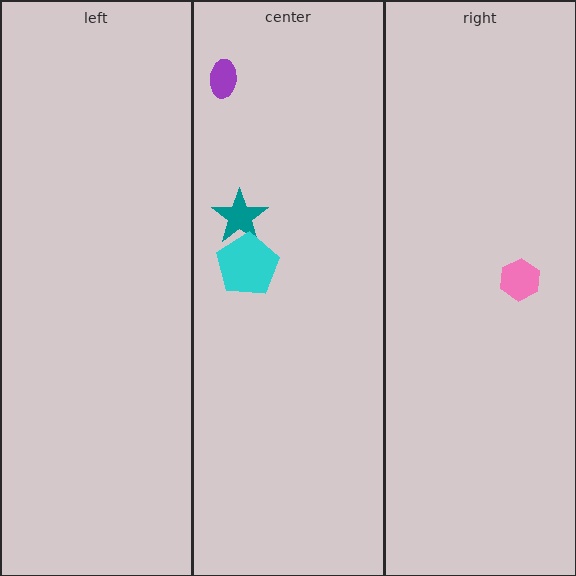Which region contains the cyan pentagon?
The center region.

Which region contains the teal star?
The center region.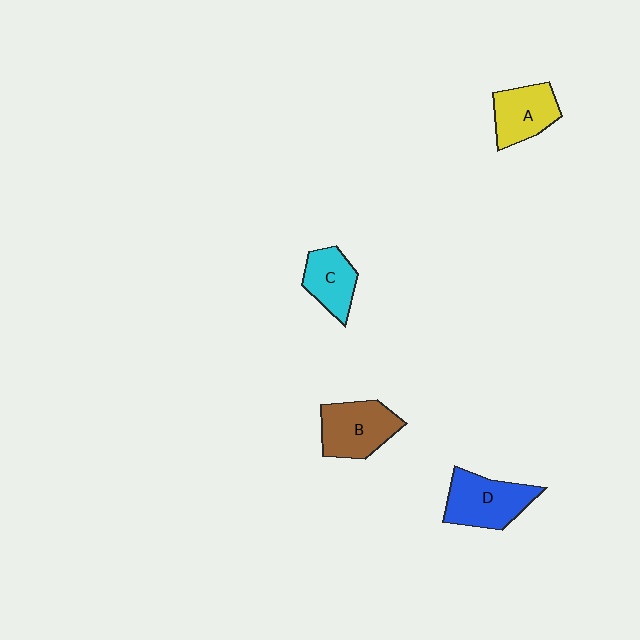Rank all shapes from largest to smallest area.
From largest to smallest: D (blue), B (brown), A (yellow), C (cyan).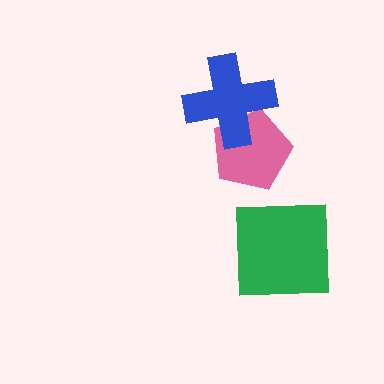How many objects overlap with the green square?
0 objects overlap with the green square.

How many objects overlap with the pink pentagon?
1 object overlaps with the pink pentagon.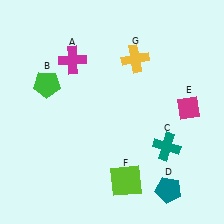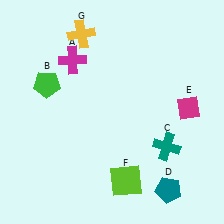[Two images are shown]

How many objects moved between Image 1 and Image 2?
1 object moved between the two images.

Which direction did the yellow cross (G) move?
The yellow cross (G) moved left.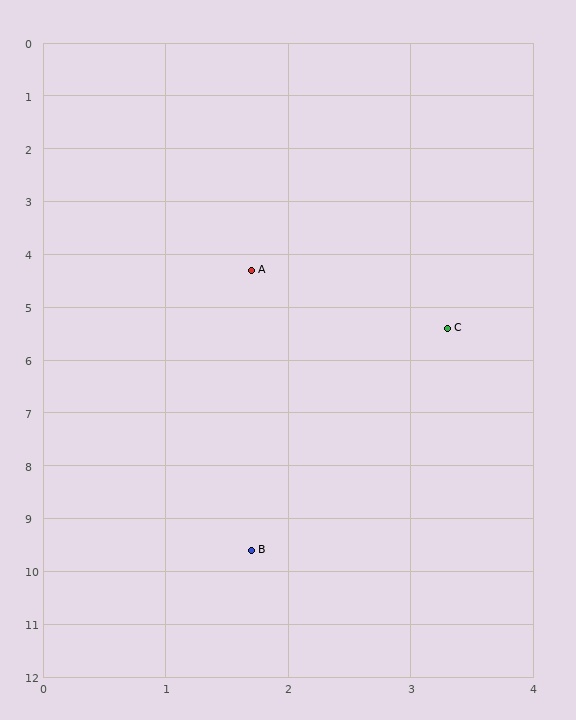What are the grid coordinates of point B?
Point B is at approximately (1.7, 9.6).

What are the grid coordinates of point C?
Point C is at approximately (3.3, 5.4).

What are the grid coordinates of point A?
Point A is at approximately (1.7, 4.3).